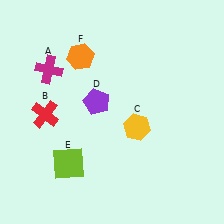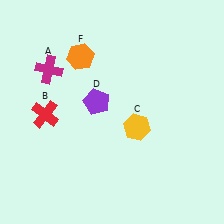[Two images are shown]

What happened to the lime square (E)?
The lime square (E) was removed in Image 2. It was in the bottom-left area of Image 1.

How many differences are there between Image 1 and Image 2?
There is 1 difference between the two images.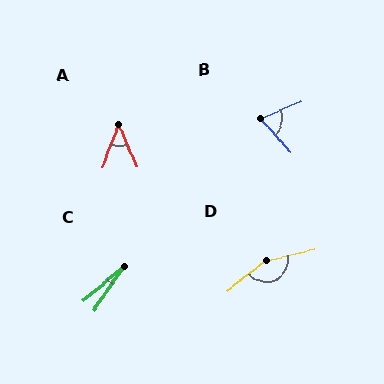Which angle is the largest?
D, at approximately 155 degrees.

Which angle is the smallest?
C, at approximately 15 degrees.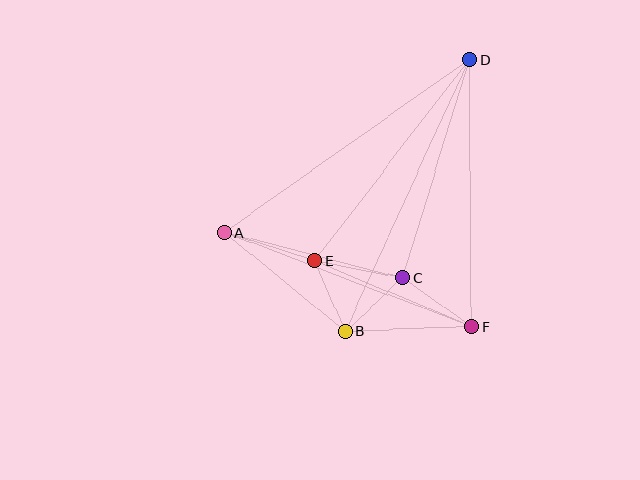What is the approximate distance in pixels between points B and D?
The distance between B and D is approximately 299 pixels.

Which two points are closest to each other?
Points B and E are closest to each other.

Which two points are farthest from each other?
Points A and D are farthest from each other.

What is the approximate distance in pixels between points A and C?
The distance between A and C is approximately 184 pixels.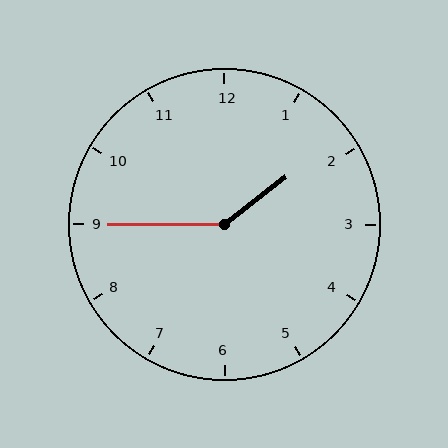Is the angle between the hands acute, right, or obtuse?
It is obtuse.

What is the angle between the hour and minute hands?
Approximately 142 degrees.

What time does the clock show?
1:45.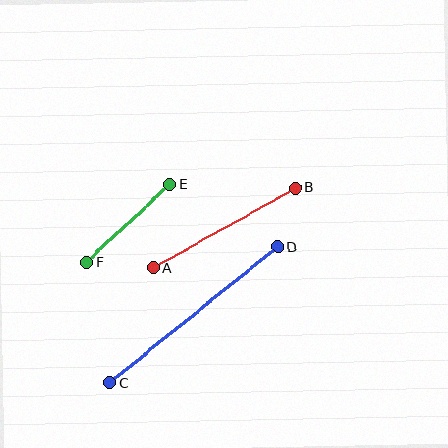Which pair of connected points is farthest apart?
Points C and D are farthest apart.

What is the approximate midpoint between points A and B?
The midpoint is at approximately (225, 228) pixels.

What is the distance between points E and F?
The distance is approximately 114 pixels.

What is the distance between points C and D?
The distance is approximately 216 pixels.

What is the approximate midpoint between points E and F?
The midpoint is at approximately (128, 223) pixels.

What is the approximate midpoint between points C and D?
The midpoint is at approximately (194, 315) pixels.